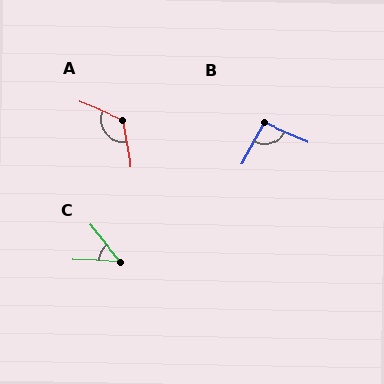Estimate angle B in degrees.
Approximately 96 degrees.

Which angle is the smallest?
C, at approximately 50 degrees.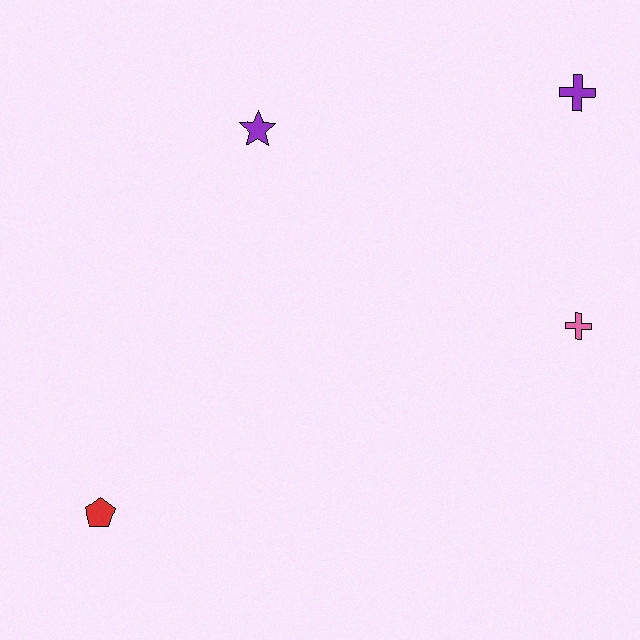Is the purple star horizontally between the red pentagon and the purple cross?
Yes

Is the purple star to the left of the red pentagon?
No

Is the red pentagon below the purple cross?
Yes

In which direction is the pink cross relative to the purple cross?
The pink cross is below the purple cross.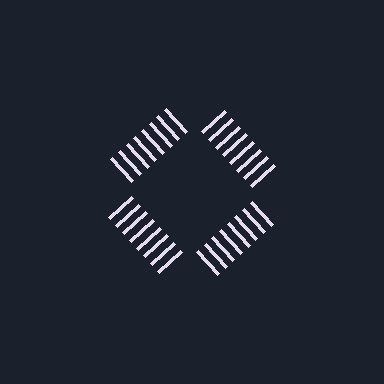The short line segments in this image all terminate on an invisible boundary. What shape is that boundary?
An illusory square — the line segments terminate on its edges but no continuous stroke is drawn.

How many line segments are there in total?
32 — 8 along each of the 4 edges.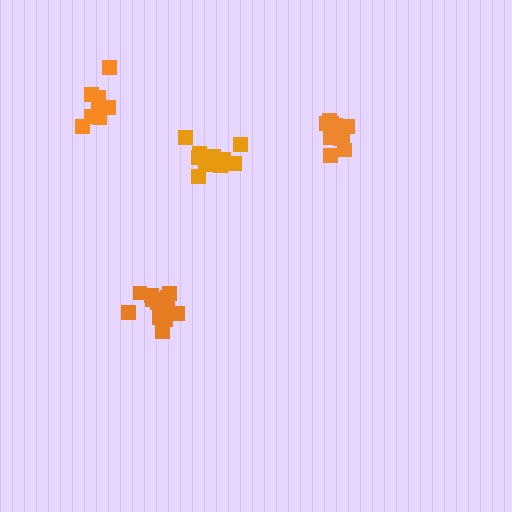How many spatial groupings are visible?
There are 4 spatial groupings.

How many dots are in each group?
Group 1: 12 dots, Group 2: 14 dots, Group 3: 8 dots, Group 4: 14 dots (48 total).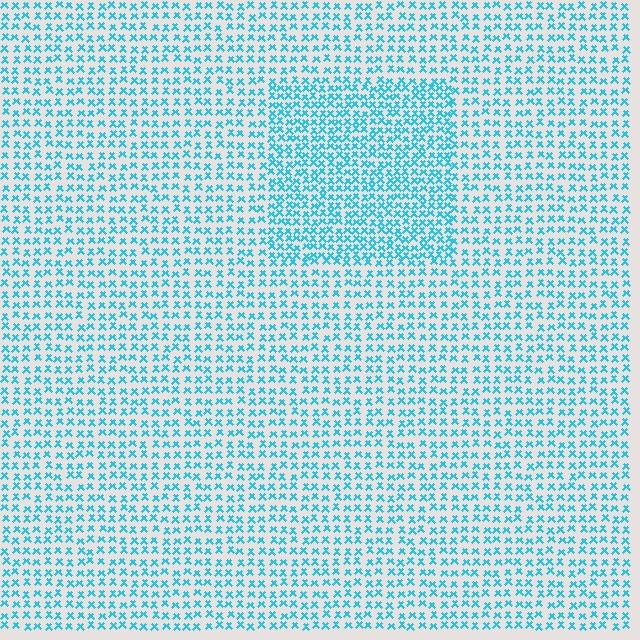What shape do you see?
I see a rectangle.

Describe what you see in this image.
The image contains small cyan elements arranged at two different densities. A rectangle-shaped region is visible where the elements are more densely packed than the surrounding area.